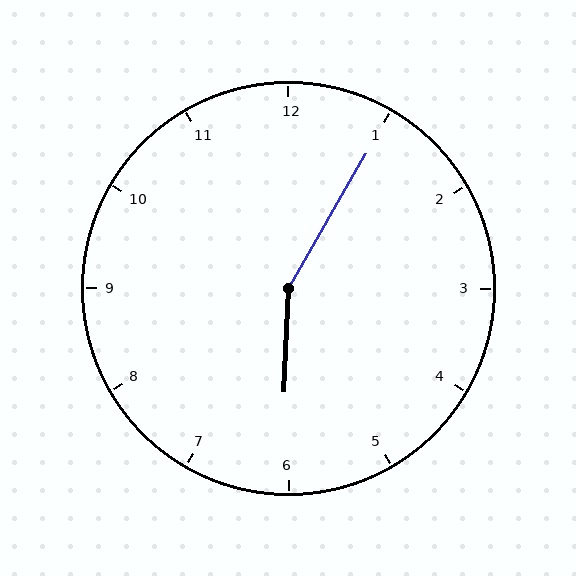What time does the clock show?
6:05.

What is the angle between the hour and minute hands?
Approximately 152 degrees.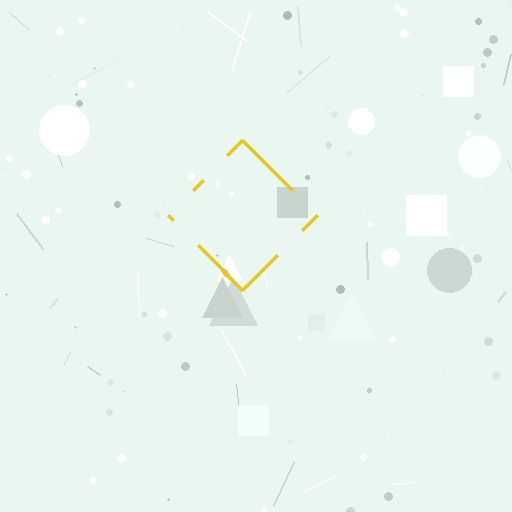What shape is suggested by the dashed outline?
The dashed outline suggests a diamond.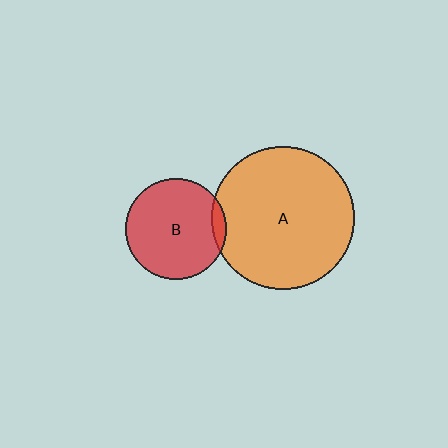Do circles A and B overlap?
Yes.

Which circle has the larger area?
Circle A (orange).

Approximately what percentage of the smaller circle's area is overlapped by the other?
Approximately 5%.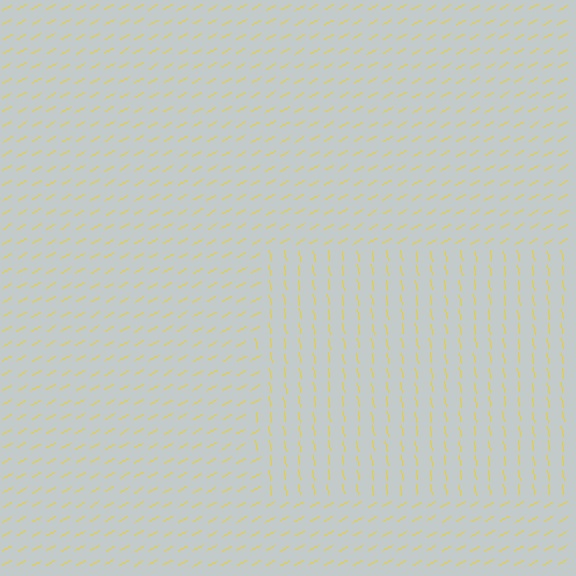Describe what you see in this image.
The image is filled with small yellow line segments. A rectangle region in the image has lines oriented differently from the surrounding lines, creating a visible texture boundary.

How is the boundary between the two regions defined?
The boundary is defined purely by a change in line orientation (approximately 69 degrees difference). All lines are the same color and thickness.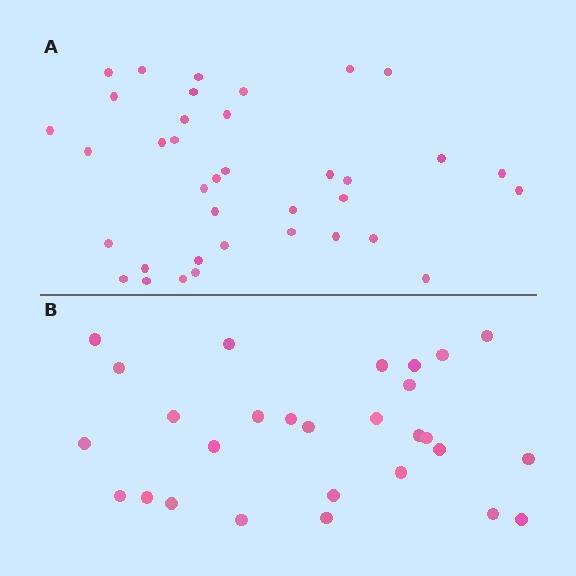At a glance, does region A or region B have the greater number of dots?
Region A (the top region) has more dots.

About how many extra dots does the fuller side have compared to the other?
Region A has roughly 8 or so more dots than region B.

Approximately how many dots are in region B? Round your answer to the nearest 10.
About 30 dots. (The exact count is 28, which rounds to 30.)